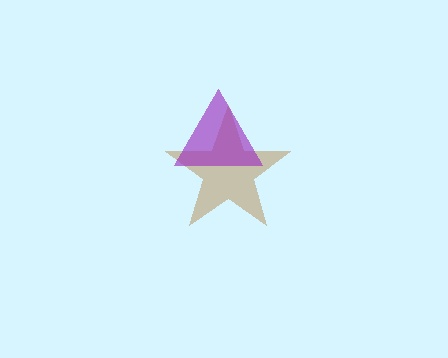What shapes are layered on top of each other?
The layered shapes are: a brown star, a purple triangle.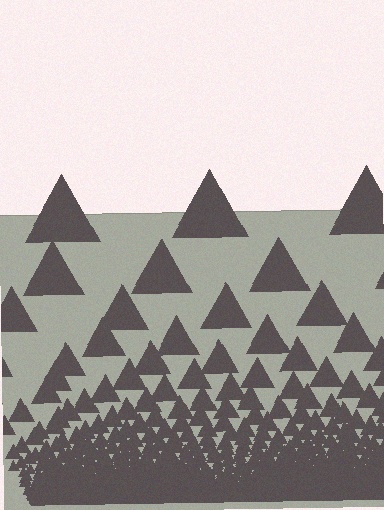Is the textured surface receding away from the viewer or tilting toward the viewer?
The surface appears to tilt toward the viewer. Texture elements get larger and sparser toward the top.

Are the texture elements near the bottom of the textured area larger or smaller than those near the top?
Smaller. The gradient is inverted — elements near the bottom are smaller and denser.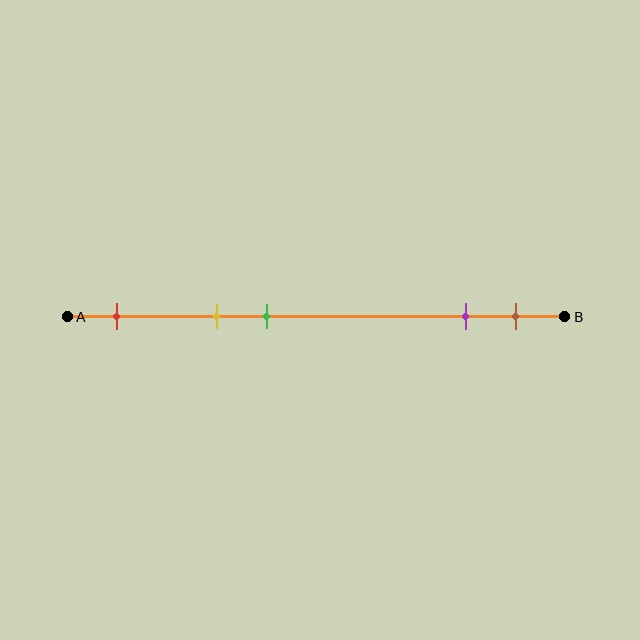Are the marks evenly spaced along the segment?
No, the marks are not evenly spaced.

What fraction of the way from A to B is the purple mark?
The purple mark is approximately 80% (0.8) of the way from A to B.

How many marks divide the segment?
There are 5 marks dividing the segment.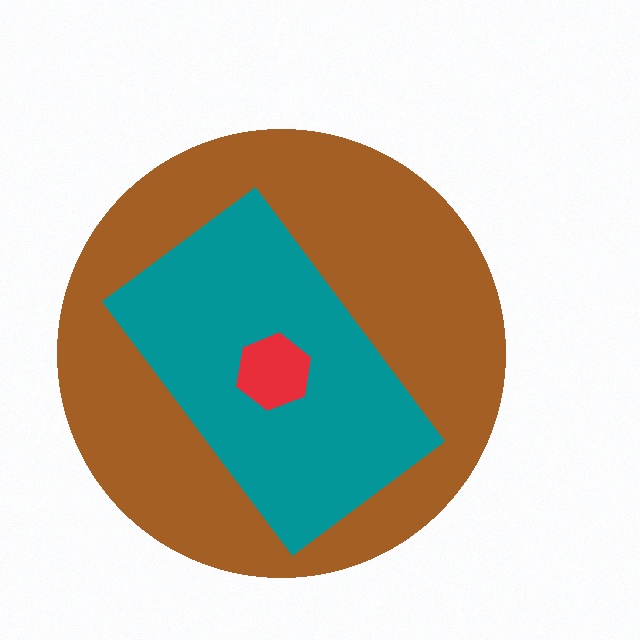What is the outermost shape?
The brown circle.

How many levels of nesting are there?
3.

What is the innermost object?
The red hexagon.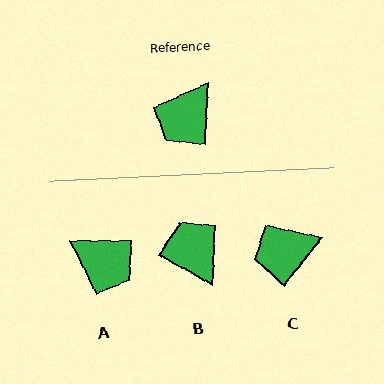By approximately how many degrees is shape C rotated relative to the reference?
Approximately 36 degrees clockwise.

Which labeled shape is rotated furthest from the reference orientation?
B, about 116 degrees away.